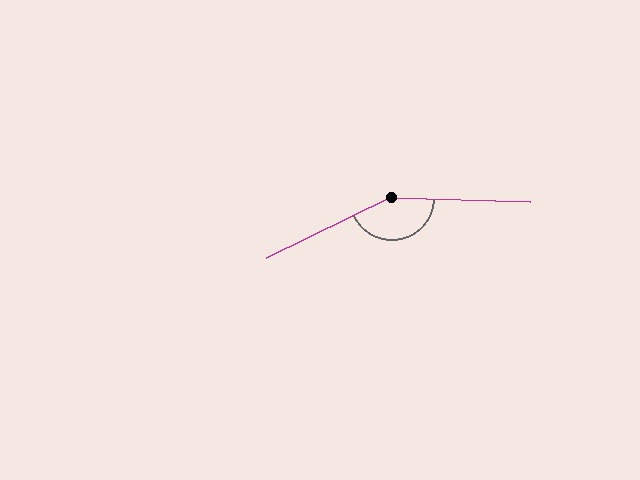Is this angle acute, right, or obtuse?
It is obtuse.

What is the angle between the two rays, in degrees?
Approximately 153 degrees.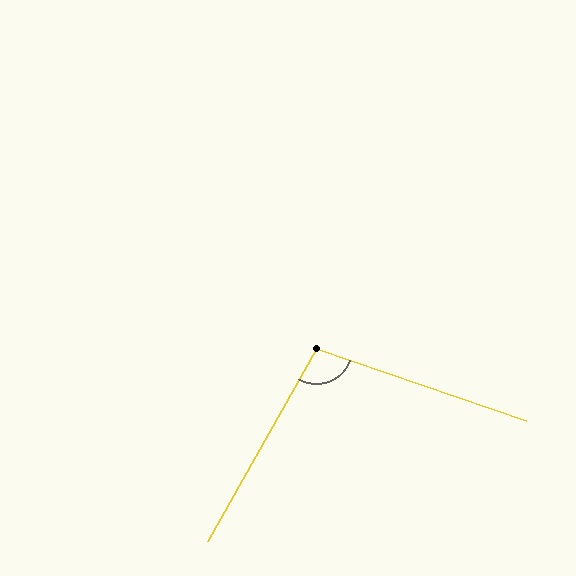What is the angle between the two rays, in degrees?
Approximately 101 degrees.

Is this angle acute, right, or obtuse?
It is obtuse.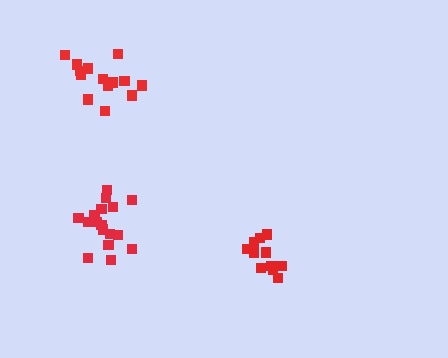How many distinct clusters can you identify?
There are 3 distinct clusters.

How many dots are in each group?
Group 1: 14 dots, Group 2: 17 dots, Group 3: 12 dots (43 total).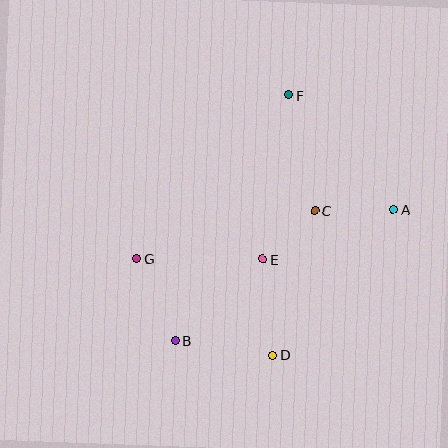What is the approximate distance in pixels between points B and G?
The distance between B and G is approximately 90 pixels.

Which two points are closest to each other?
Points C and E are closest to each other.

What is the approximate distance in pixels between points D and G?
The distance between D and G is approximately 167 pixels.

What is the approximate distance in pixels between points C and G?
The distance between C and G is approximately 185 pixels.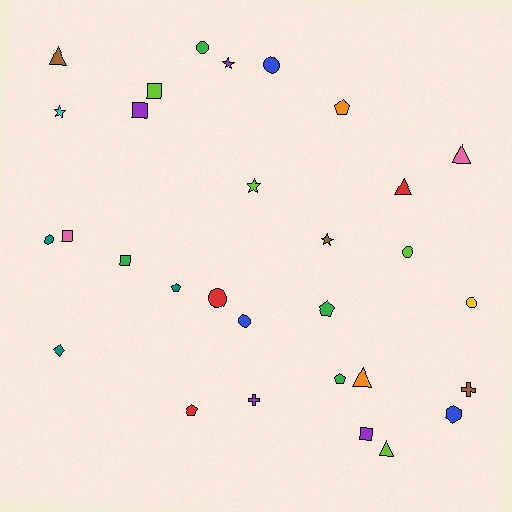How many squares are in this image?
There are 5 squares.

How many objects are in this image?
There are 30 objects.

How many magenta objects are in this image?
There are no magenta objects.